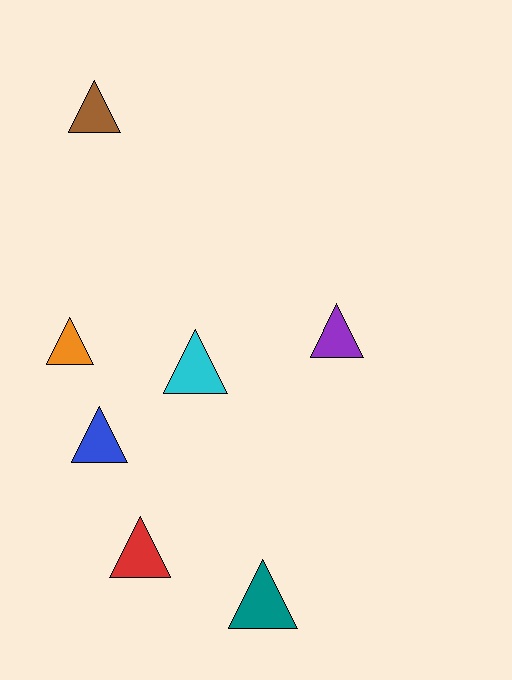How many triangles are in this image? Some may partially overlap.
There are 7 triangles.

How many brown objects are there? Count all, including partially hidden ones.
There is 1 brown object.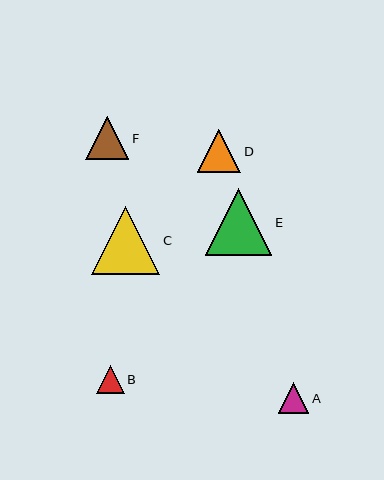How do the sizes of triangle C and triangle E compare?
Triangle C and triangle E are approximately the same size.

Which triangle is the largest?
Triangle C is the largest with a size of approximately 68 pixels.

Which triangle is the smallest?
Triangle B is the smallest with a size of approximately 28 pixels.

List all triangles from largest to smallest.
From largest to smallest: C, E, D, F, A, B.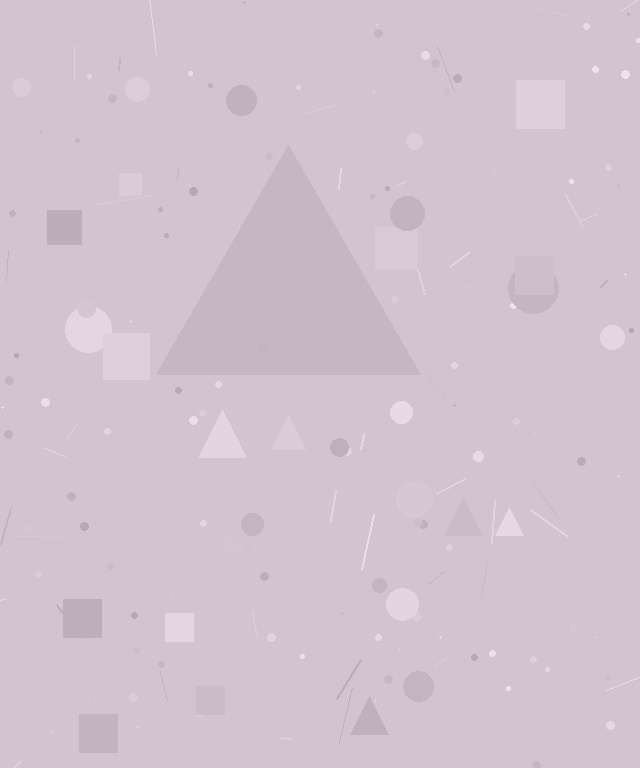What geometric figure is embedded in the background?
A triangle is embedded in the background.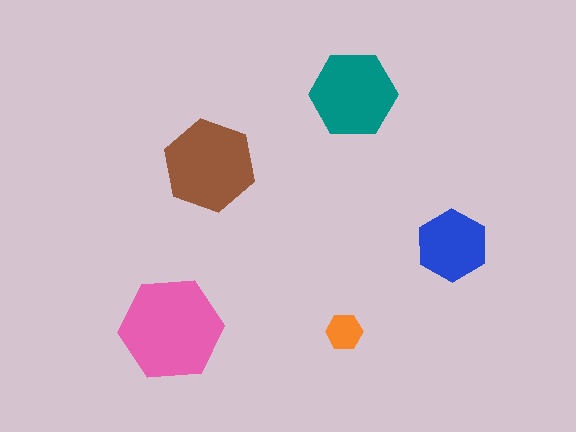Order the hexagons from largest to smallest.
the pink one, the brown one, the teal one, the blue one, the orange one.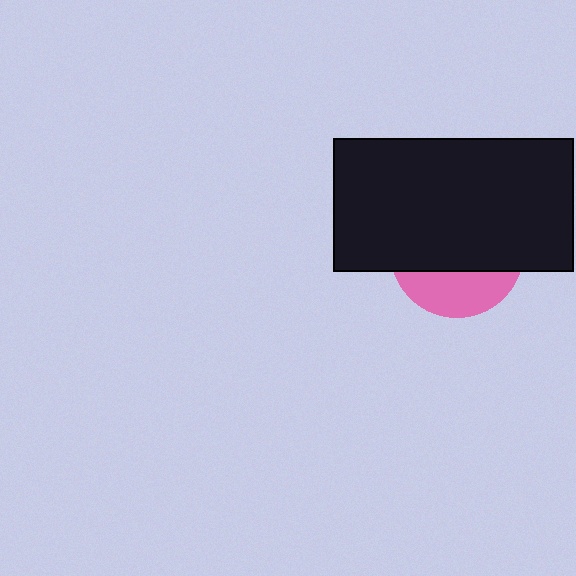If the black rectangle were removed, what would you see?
You would see the complete pink circle.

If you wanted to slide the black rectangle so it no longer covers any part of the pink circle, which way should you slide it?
Slide it up — that is the most direct way to separate the two shapes.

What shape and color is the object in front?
The object in front is a black rectangle.